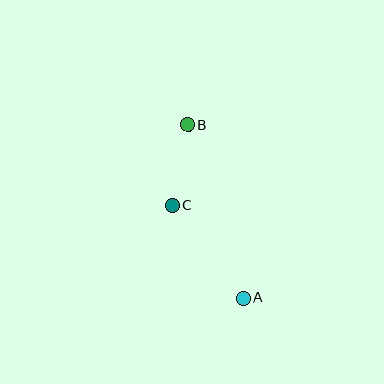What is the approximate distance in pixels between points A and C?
The distance between A and C is approximately 117 pixels.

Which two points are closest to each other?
Points B and C are closest to each other.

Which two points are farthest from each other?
Points A and B are farthest from each other.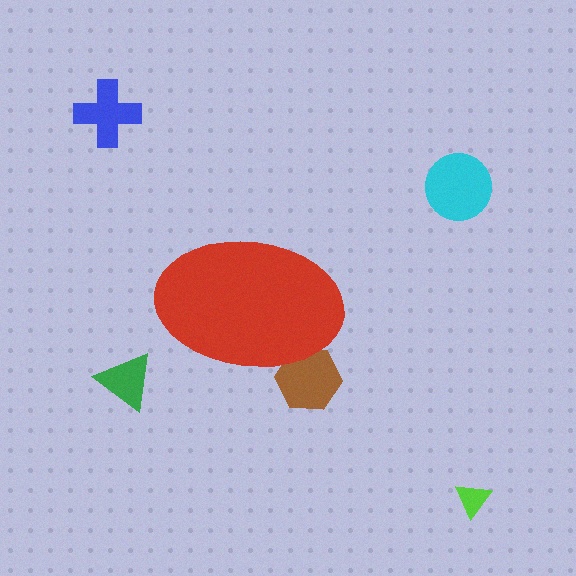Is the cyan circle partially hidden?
No, the cyan circle is fully visible.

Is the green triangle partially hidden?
No, the green triangle is fully visible.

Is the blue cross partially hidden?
No, the blue cross is fully visible.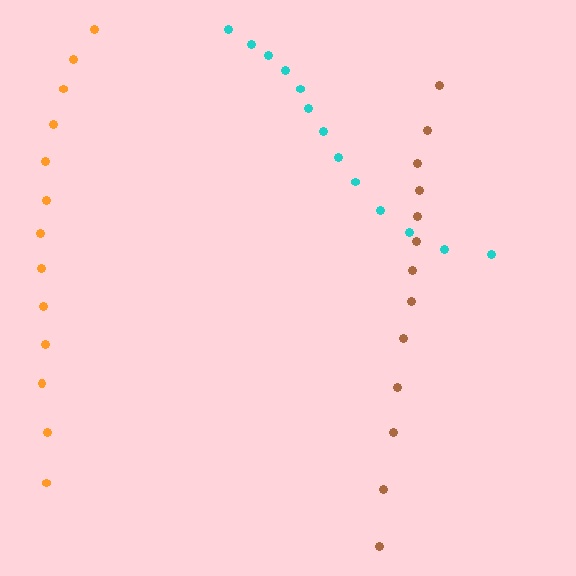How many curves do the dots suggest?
There are 3 distinct paths.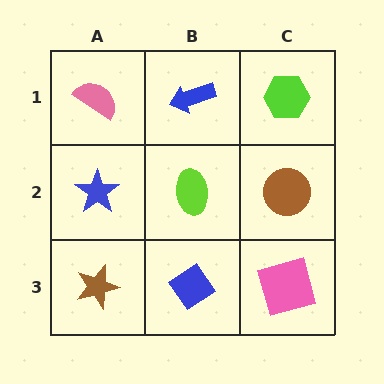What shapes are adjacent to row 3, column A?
A blue star (row 2, column A), a blue diamond (row 3, column B).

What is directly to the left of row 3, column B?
A brown star.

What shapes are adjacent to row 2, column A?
A pink semicircle (row 1, column A), a brown star (row 3, column A), a lime ellipse (row 2, column B).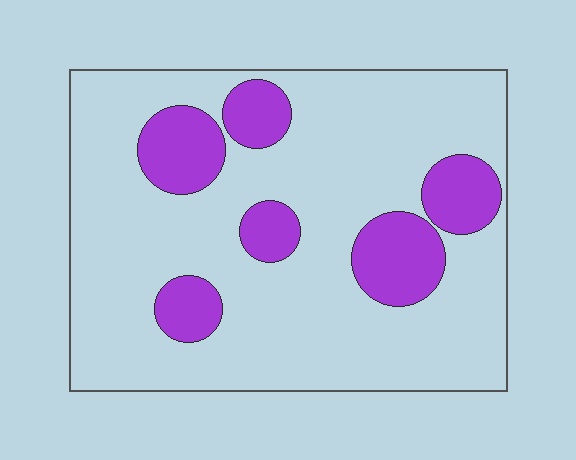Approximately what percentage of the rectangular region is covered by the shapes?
Approximately 20%.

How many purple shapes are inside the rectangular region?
6.